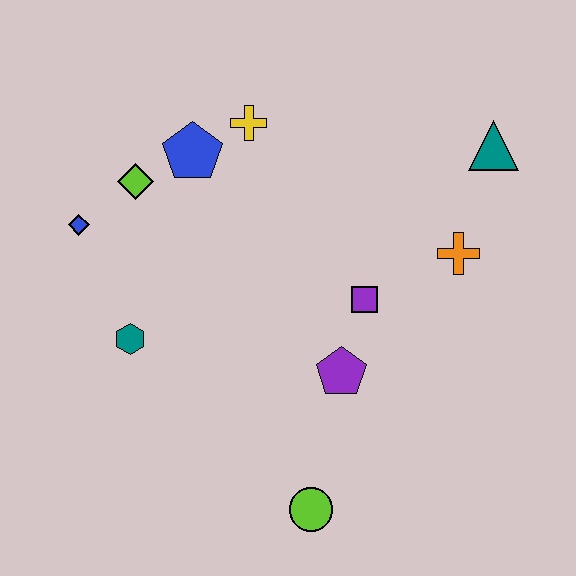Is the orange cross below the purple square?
No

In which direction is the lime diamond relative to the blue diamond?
The lime diamond is to the right of the blue diamond.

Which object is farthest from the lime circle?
The teal triangle is farthest from the lime circle.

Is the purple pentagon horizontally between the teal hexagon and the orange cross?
Yes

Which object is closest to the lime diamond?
The blue pentagon is closest to the lime diamond.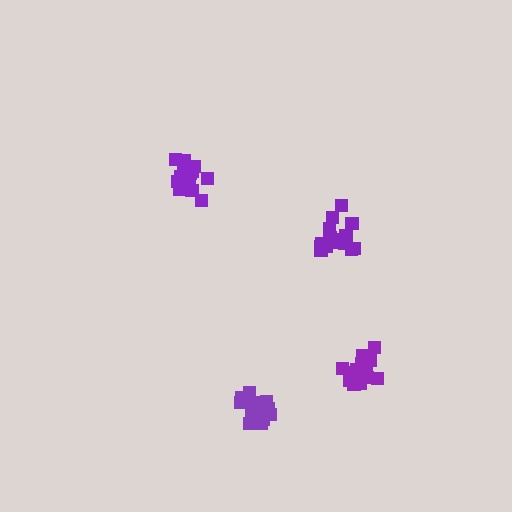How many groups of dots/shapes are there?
There are 4 groups.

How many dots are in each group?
Group 1: 19 dots, Group 2: 15 dots, Group 3: 20 dots, Group 4: 19 dots (73 total).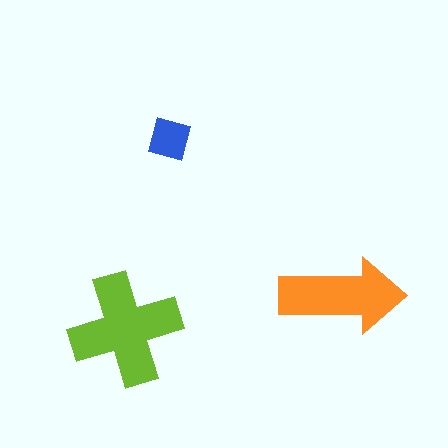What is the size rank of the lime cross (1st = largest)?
1st.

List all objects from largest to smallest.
The lime cross, the orange arrow, the blue diamond.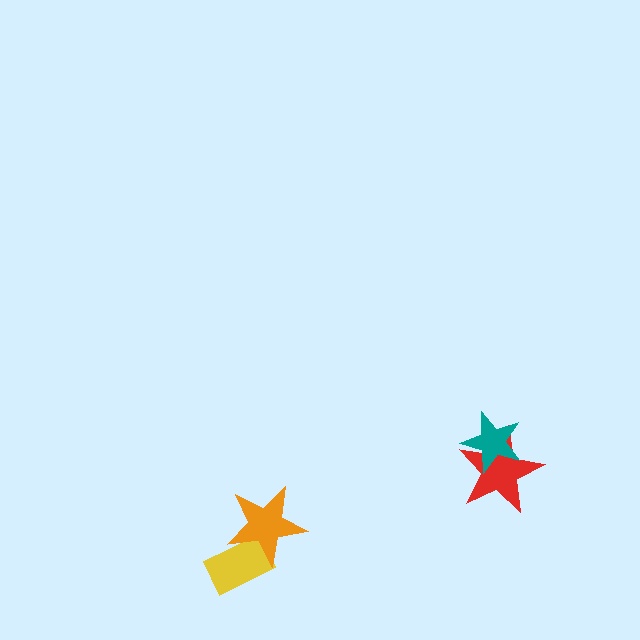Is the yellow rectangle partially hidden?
Yes, it is partially covered by another shape.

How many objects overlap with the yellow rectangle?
1 object overlaps with the yellow rectangle.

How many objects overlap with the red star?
1 object overlaps with the red star.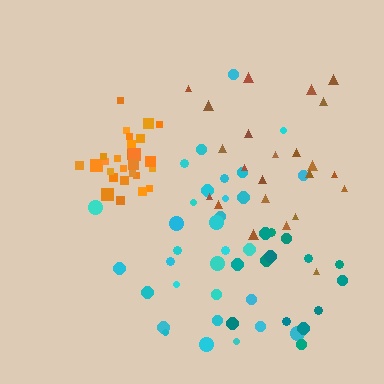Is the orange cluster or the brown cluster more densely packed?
Orange.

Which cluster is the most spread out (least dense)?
Brown.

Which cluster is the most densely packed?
Orange.